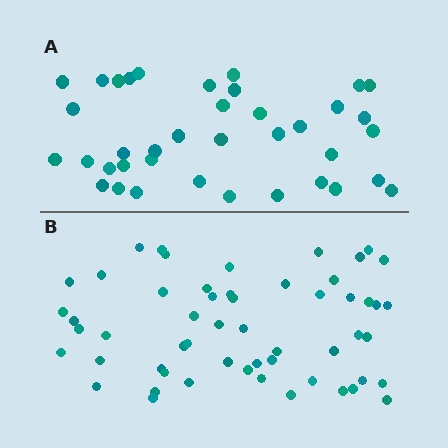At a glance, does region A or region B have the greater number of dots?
Region B (the bottom region) has more dots.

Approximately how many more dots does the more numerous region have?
Region B has approximately 15 more dots than region A.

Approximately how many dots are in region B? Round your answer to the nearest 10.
About 60 dots. (The exact count is 55, which rounds to 60.)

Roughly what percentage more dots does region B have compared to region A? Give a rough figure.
About 45% more.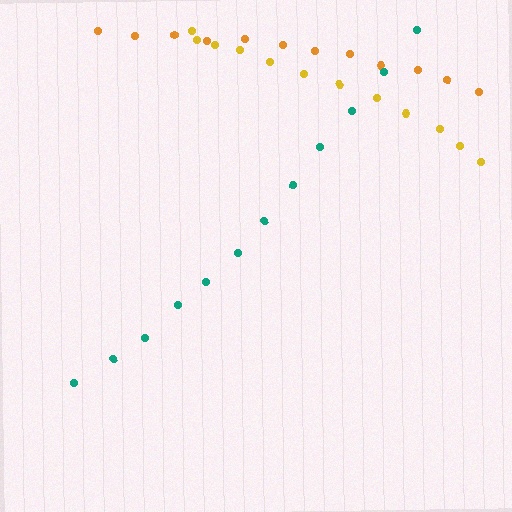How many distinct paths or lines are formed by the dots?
There are 3 distinct paths.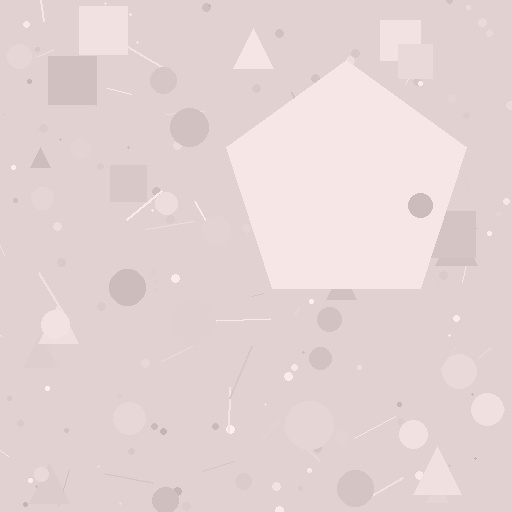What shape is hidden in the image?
A pentagon is hidden in the image.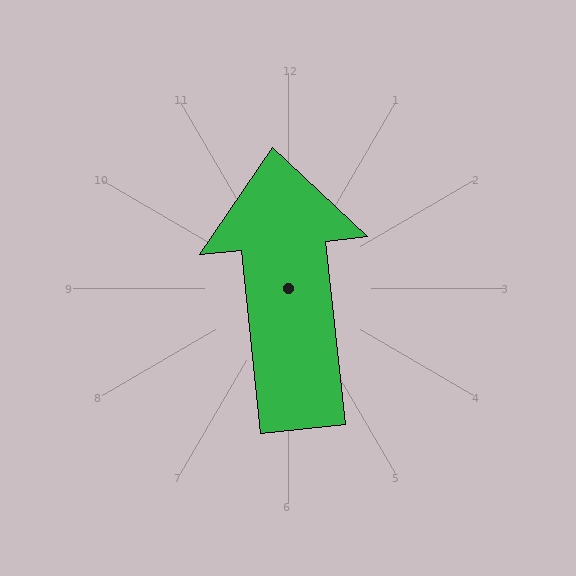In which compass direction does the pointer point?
North.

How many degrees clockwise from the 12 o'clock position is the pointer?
Approximately 354 degrees.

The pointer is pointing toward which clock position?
Roughly 12 o'clock.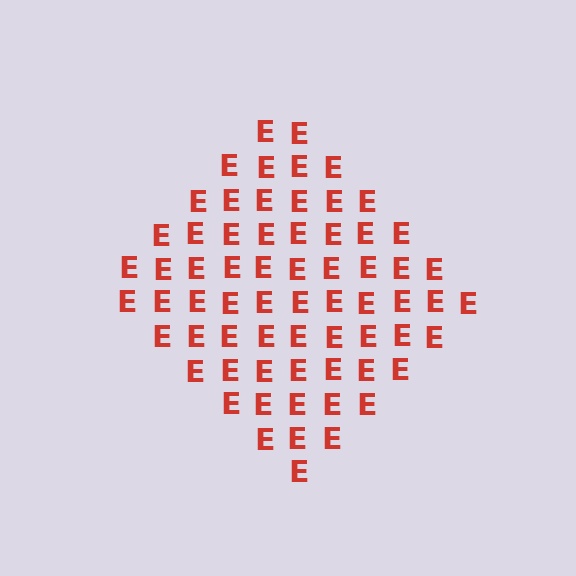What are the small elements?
The small elements are letter E's.